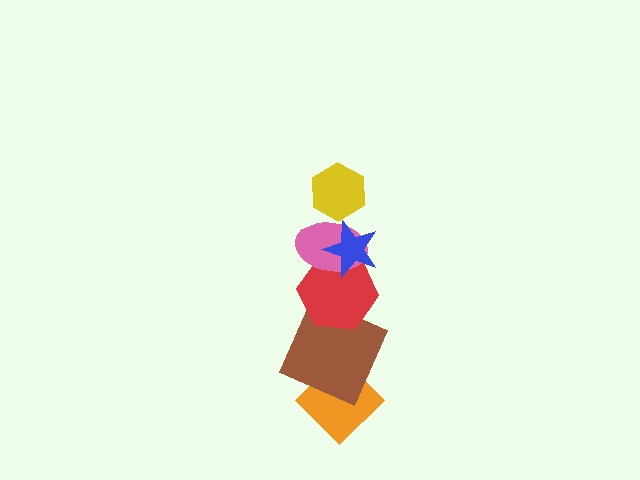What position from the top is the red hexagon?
The red hexagon is 4th from the top.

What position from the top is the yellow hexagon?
The yellow hexagon is 1st from the top.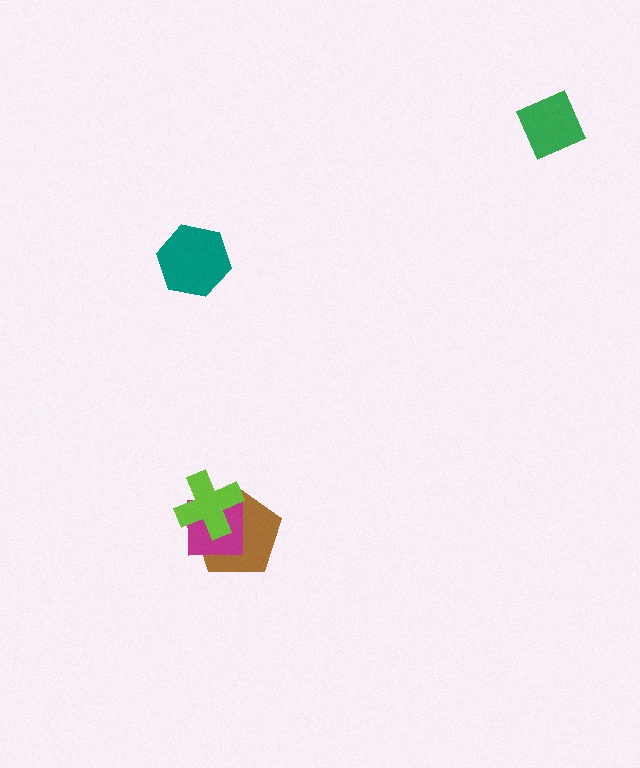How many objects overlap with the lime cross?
2 objects overlap with the lime cross.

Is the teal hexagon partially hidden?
No, no other shape covers it.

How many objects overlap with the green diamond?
0 objects overlap with the green diamond.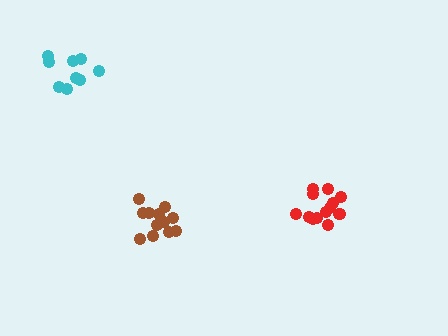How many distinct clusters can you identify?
There are 3 distinct clusters.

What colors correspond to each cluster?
The clusters are colored: red, brown, cyan.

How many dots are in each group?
Group 1: 13 dots, Group 2: 12 dots, Group 3: 9 dots (34 total).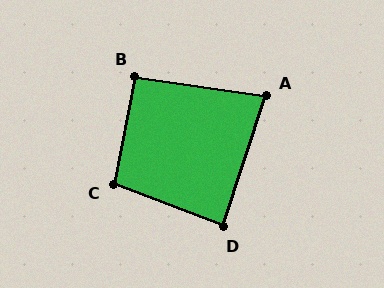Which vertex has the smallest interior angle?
A, at approximately 80 degrees.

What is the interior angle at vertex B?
Approximately 93 degrees (approximately right).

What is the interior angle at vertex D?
Approximately 87 degrees (approximately right).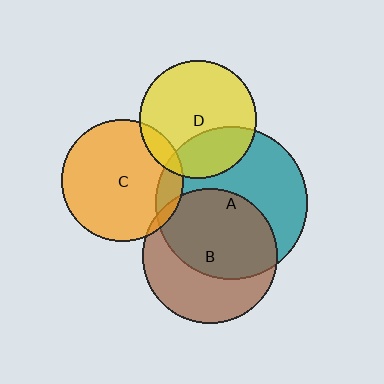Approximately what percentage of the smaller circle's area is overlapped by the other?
Approximately 30%.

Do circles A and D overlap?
Yes.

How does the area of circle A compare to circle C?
Approximately 1.5 times.